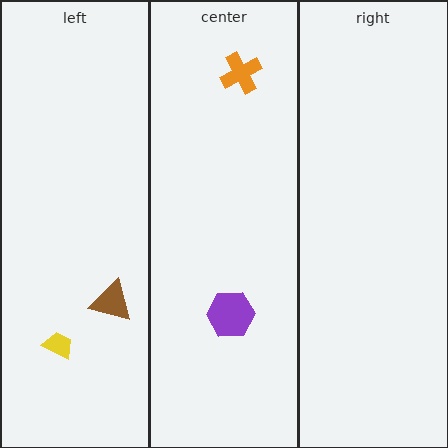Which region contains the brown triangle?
The left region.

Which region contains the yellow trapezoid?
The left region.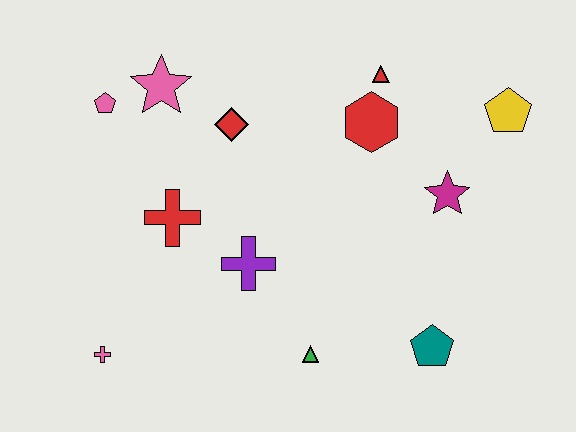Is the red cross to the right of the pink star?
Yes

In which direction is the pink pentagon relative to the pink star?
The pink pentagon is to the left of the pink star.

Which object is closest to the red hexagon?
The red triangle is closest to the red hexagon.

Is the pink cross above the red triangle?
No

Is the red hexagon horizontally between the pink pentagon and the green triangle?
No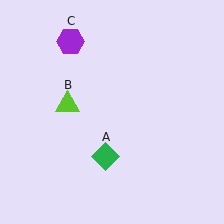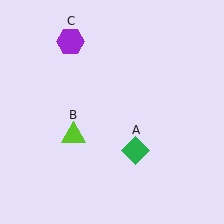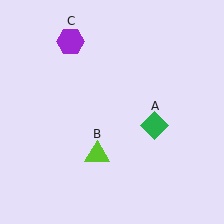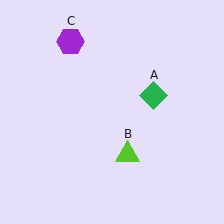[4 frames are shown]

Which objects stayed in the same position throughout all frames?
Purple hexagon (object C) remained stationary.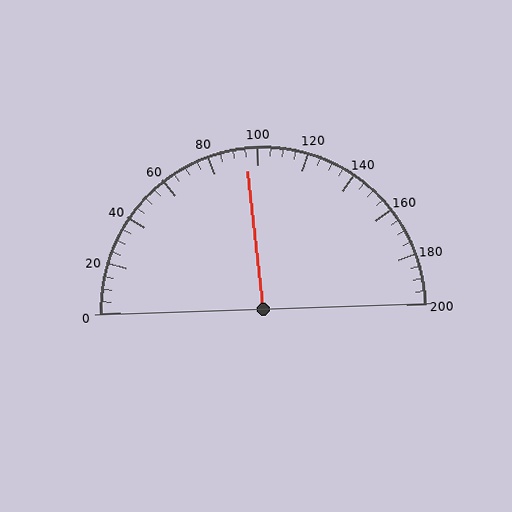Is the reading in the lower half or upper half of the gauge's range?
The reading is in the lower half of the range (0 to 200).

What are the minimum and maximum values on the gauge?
The gauge ranges from 0 to 200.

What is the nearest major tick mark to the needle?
The nearest major tick mark is 100.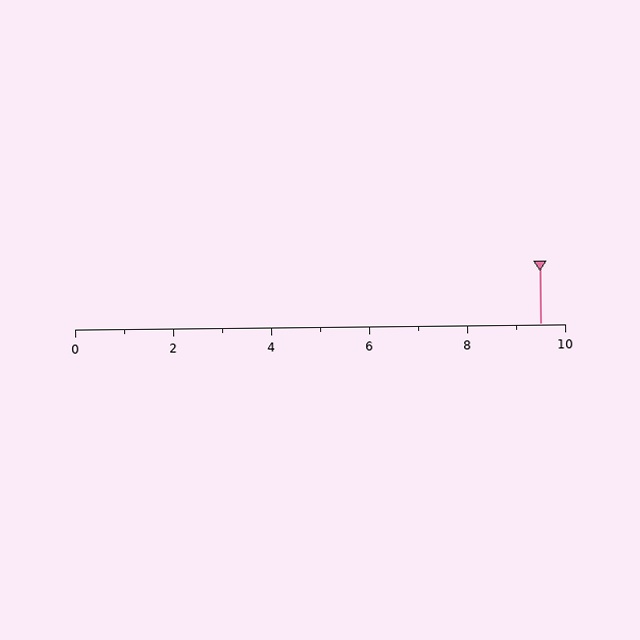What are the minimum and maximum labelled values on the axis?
The axis runs from 0 to 10.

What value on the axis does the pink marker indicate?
The marker indicates approximately 9.5.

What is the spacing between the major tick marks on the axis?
The major ticks are spaced 2 apart.